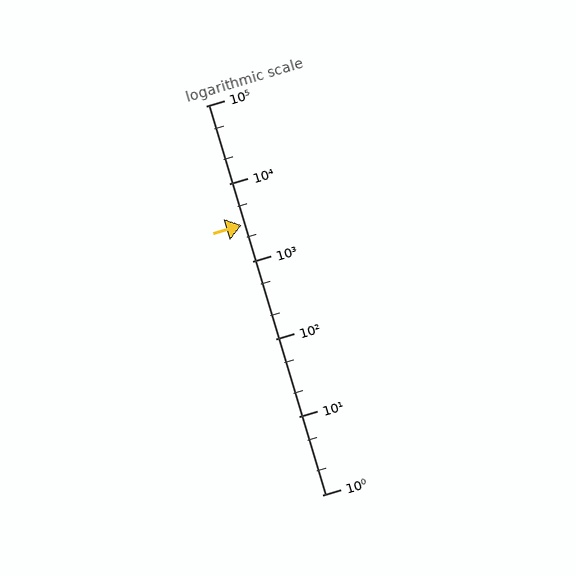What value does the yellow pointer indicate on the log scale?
The pointer indicates approximately 2900.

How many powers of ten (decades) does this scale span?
The scale spans 5 decades, from 1 to 100000.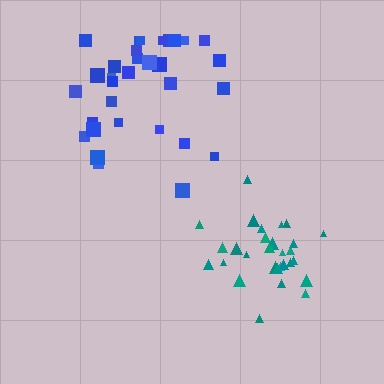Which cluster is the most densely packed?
Teal.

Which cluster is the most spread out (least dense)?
Blue.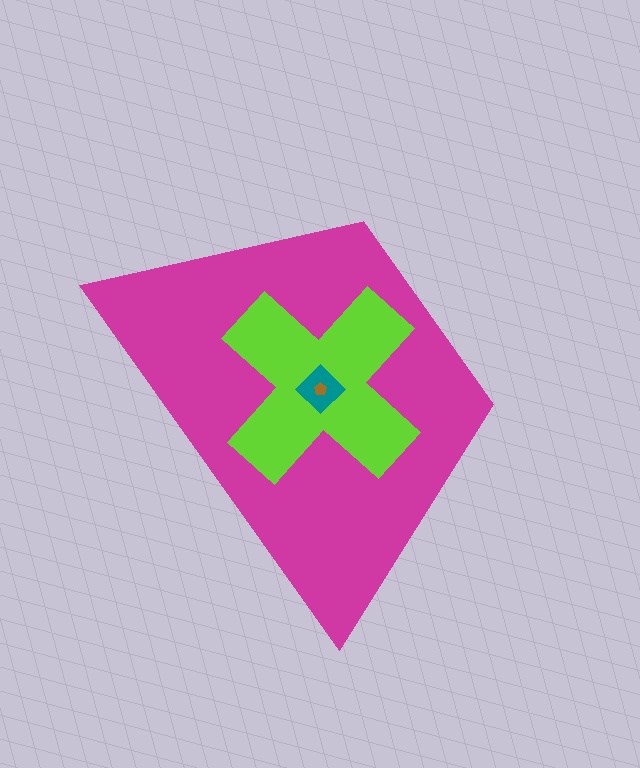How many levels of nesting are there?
4.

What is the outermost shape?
The magenta trapezoid.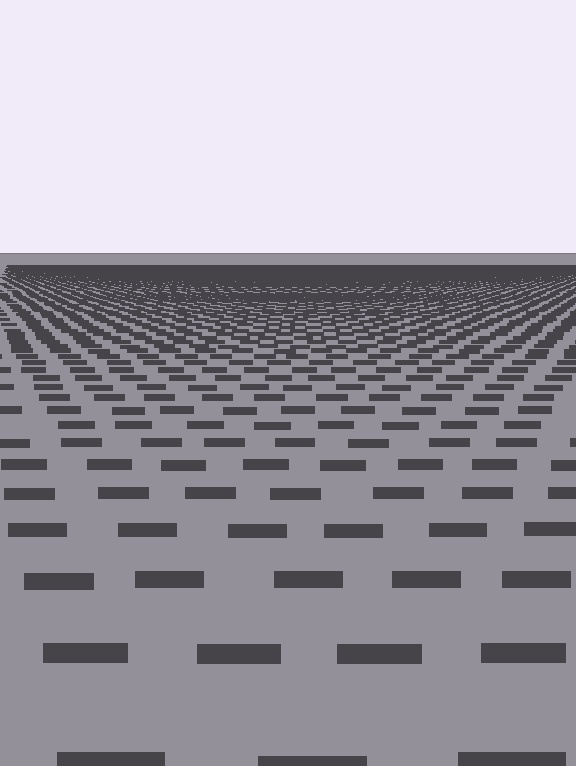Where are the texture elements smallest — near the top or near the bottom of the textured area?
Near the top.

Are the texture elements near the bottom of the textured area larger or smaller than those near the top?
Larger. Near the bottom, elements are closer to the viewer and appear at a bigger on-screen size.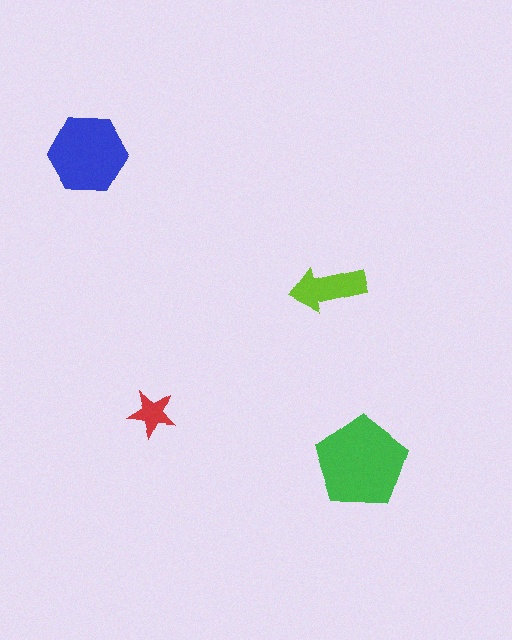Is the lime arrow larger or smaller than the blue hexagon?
Smaller.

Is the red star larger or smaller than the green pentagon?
Smaller.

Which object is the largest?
The green pentagon.